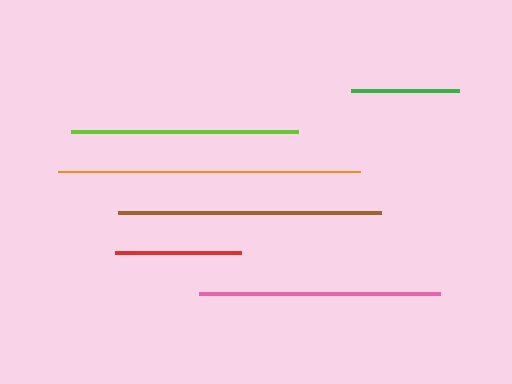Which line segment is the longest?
The orange line is the longest at approximately 302 pixels.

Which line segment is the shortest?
The green line is the shortest at approximately 107 pixels.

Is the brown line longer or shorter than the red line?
The brown line is longer than the red line.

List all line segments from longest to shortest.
From longest to shortest: orange, brown, pink, lime, red, green.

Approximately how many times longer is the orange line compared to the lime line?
The orange line is approximately 1.3 times the length of the lime line.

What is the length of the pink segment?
The pink segment is approximately 241 pixels long.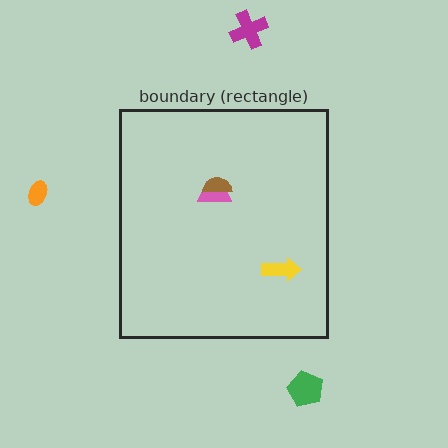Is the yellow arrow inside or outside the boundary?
Inside.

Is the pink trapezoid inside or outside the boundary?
Inside.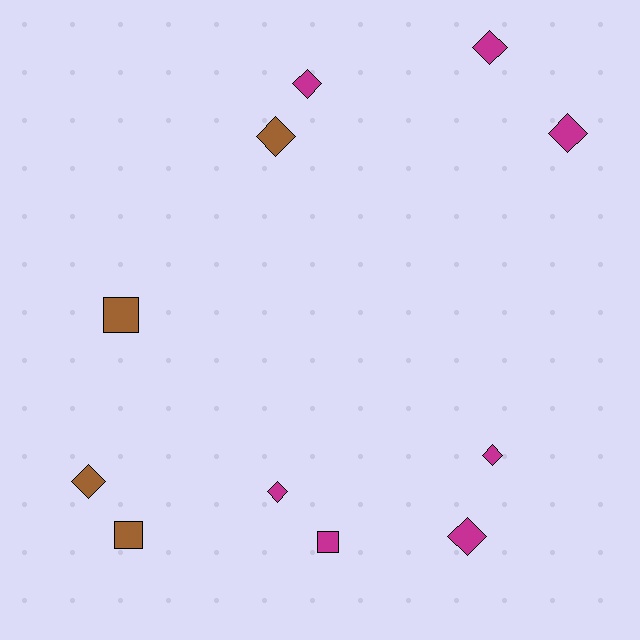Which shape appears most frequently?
Diamond, with 8 objects.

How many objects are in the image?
There are 11 objects.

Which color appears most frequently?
Magenta, with 7 objects.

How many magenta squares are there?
There is 1 magenta square.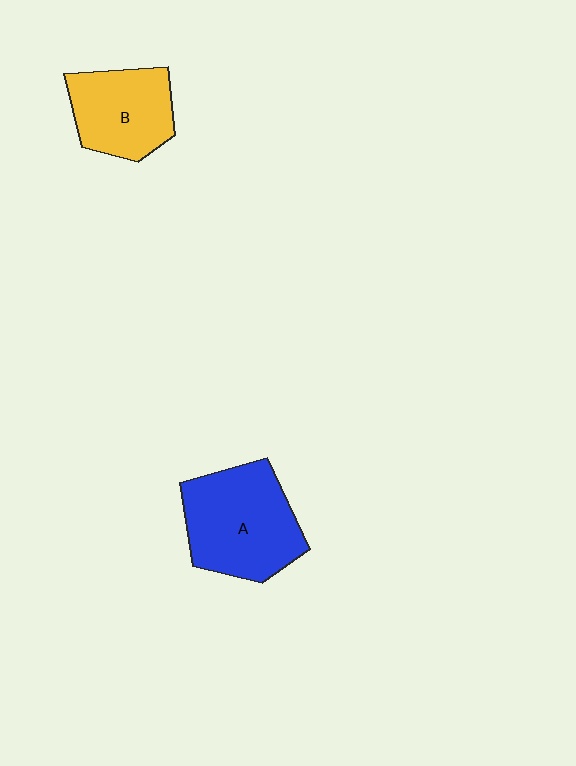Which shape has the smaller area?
Shape B (yellow).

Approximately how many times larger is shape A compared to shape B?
Approximately 1.4 times.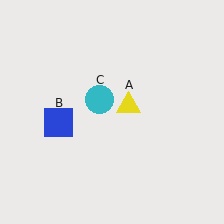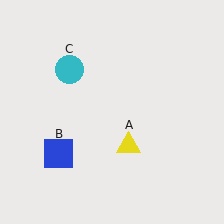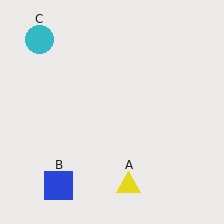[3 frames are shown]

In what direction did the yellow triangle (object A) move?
The yellow triangle (object A) moved down.